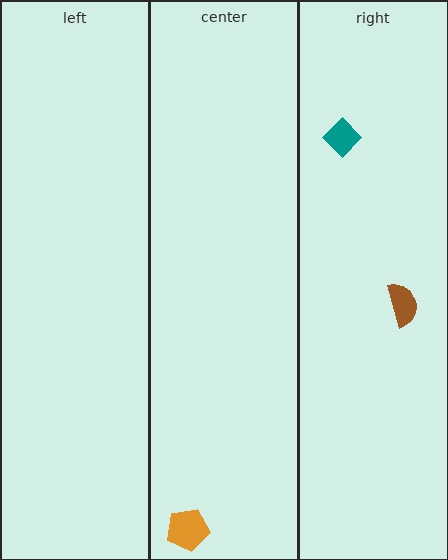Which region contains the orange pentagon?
The center region.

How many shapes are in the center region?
1.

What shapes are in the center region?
The orange pentagon.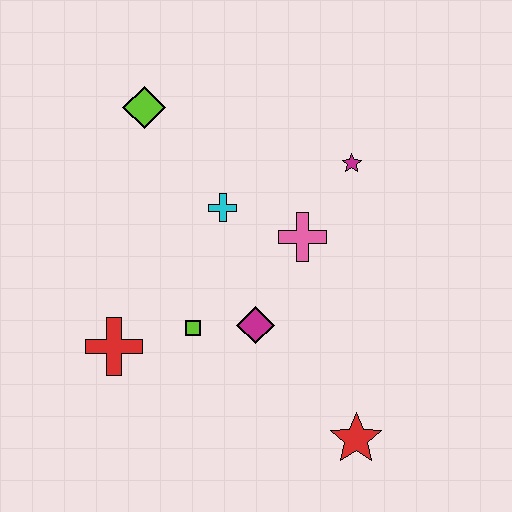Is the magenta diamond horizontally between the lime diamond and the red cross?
No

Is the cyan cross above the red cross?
Yes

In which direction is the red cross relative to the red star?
The red cross is to the left of the red star.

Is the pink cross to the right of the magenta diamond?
Yes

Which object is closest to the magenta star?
The pink cross is closest to the magenta star.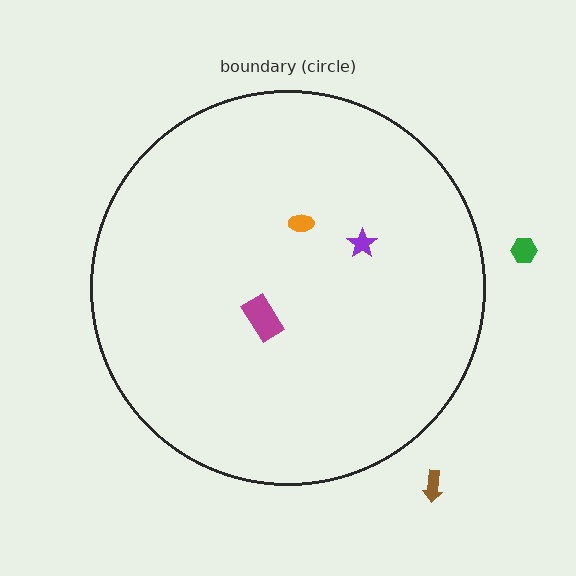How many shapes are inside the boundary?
3 inside, 2 outside.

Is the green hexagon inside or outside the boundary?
Outside.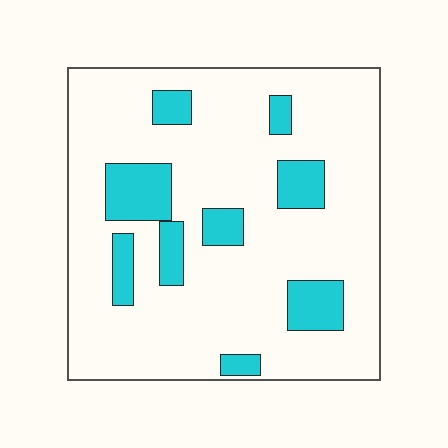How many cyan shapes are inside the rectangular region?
9.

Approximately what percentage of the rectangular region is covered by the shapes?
Approximately 15%.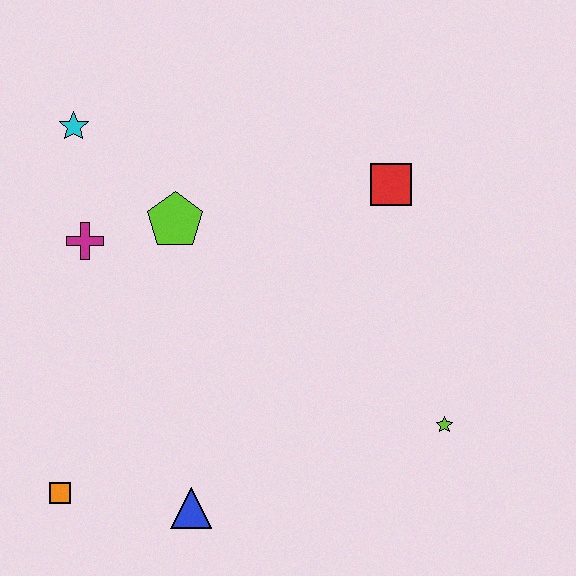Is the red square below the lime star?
No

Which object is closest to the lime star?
The red square is closest to the lime star.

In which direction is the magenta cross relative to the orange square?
The magenta cross is above the orange square.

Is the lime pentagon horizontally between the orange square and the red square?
Yes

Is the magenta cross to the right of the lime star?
No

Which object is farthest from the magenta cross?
The lime star is farthest from the magenta cross.